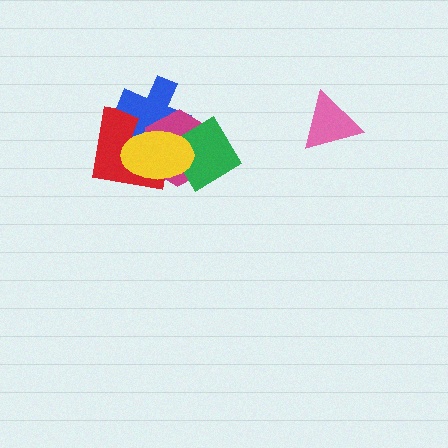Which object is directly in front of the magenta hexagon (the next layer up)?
The green diamond is directly in front of the magenta hexagon.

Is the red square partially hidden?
Yes, it is partially covered by another shape.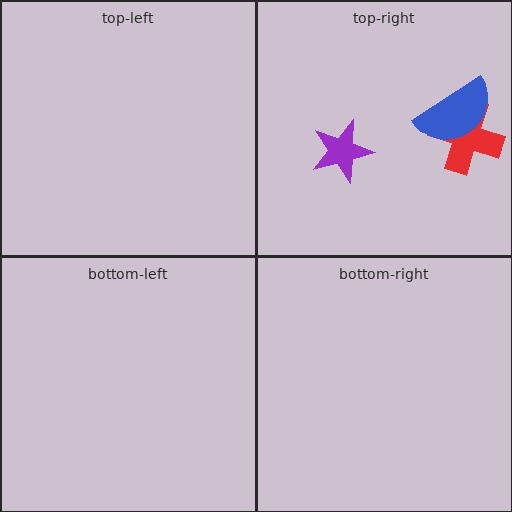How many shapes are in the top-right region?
3.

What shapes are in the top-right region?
The red cross, the purple star, the blue semicircle.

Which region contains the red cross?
The top-right region.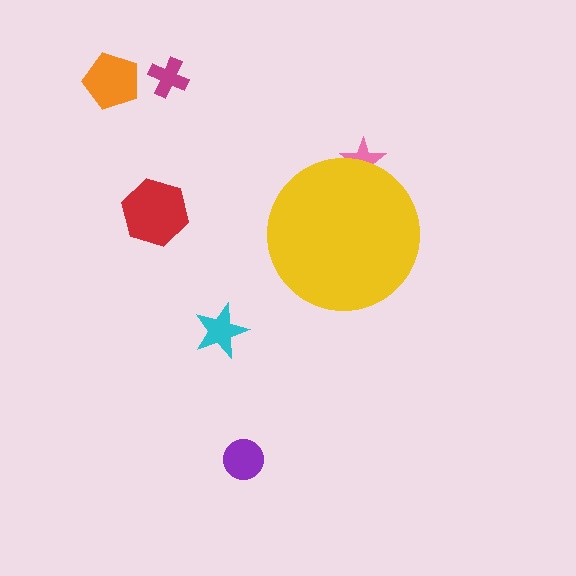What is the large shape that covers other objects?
A yellow circle.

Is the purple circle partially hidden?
No, the purple circle is fully visible.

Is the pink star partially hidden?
Yes, the pink star is partially hidden behind the yellow circle.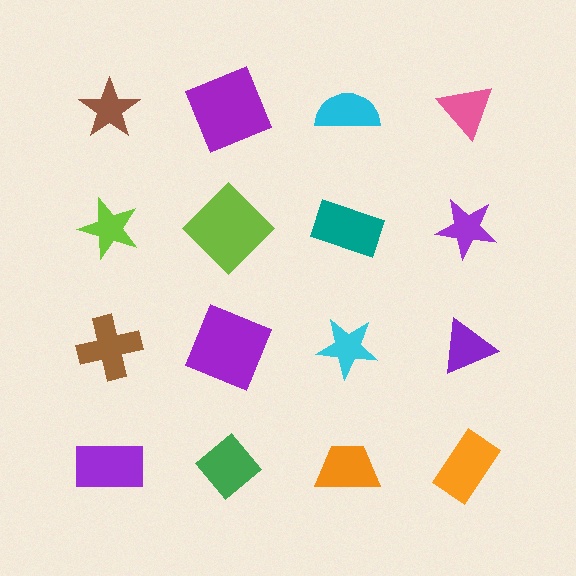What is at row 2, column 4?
A purple star.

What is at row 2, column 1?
A lime star.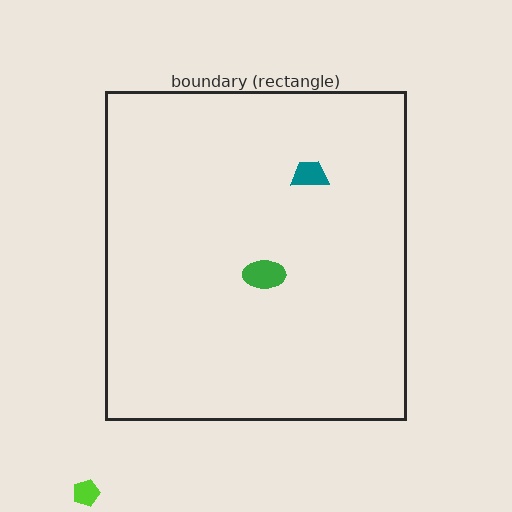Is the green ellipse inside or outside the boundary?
Inside.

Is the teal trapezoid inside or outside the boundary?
Inside.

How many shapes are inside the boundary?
2 inside, 1 outside.